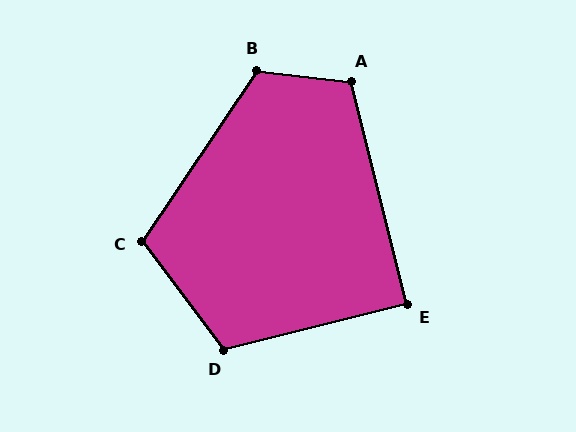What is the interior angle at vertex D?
Approximately 113 degrees (obtuse).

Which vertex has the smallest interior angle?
E, at approximately 90 degrees.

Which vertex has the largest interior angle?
B, at approximately 117 degrees.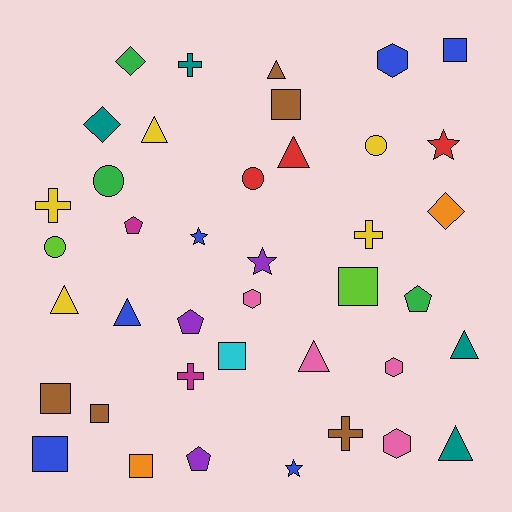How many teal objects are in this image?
There are 4 teal objects.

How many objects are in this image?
There are 40 objects.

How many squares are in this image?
There are 8 squares.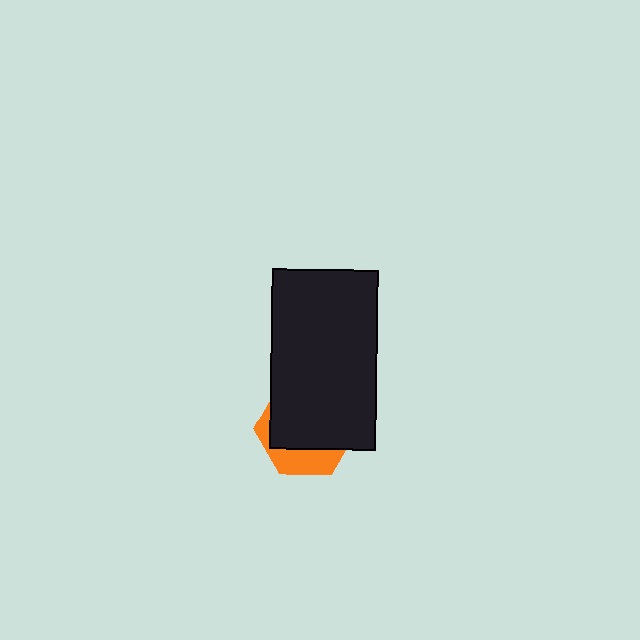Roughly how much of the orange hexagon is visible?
A small part of it is visible (roughly 30%).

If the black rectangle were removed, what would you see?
You would see the complete orange hexagon.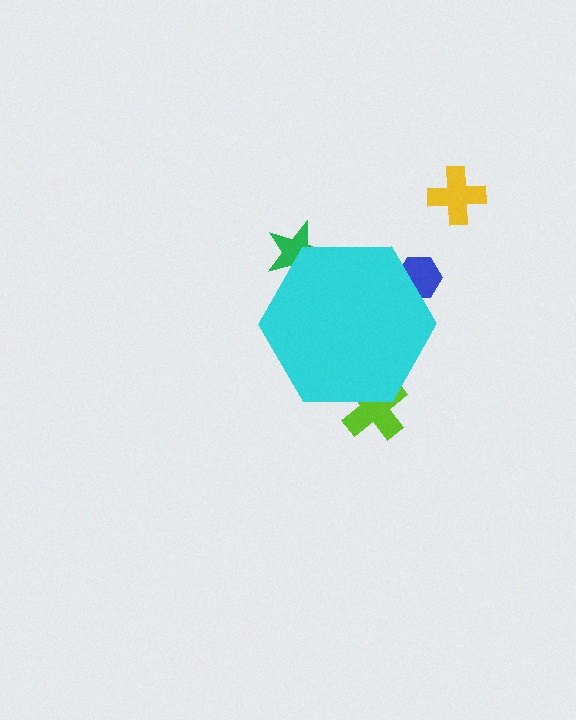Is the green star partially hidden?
Yes, the green star is partially hidden behind the cyan hexagon.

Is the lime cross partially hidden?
Yes, the lime cross is partially hidden behind the cyan hexagon.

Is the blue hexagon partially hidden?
Yes, the blue hexagon is partially hidden behind the cyan hexagon.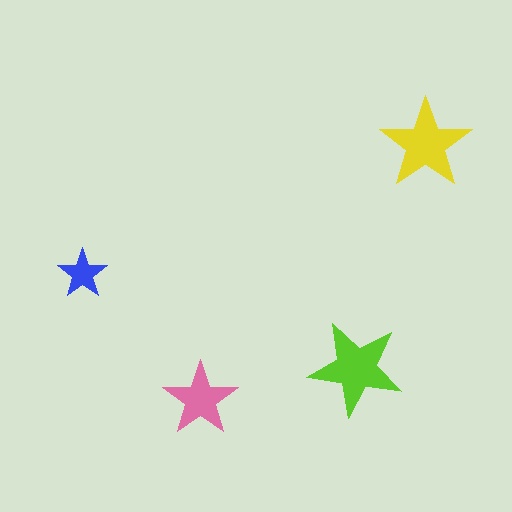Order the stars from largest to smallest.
the lime one, the yellow one, the pink one, the blue one.